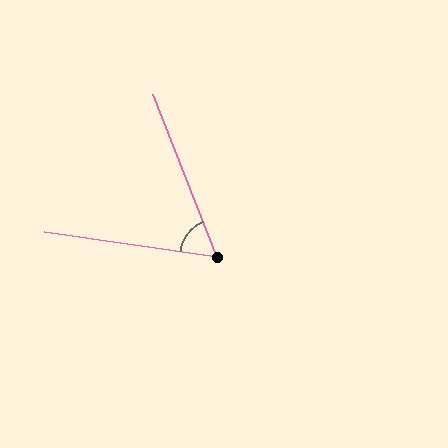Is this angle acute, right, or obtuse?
It is acute.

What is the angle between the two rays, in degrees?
Approximately 61 degrees.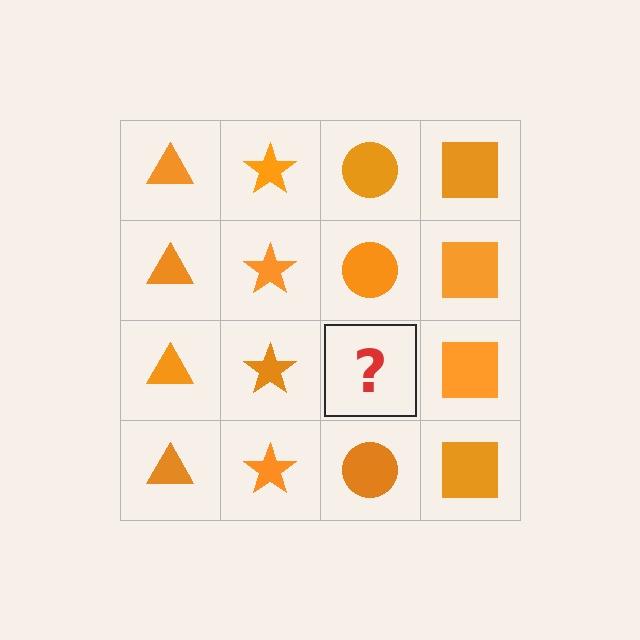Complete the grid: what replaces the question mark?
The question mark should be replaced with an orange circle.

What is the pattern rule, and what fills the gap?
The rule is that each column has a consistent shape. The gap should be filled with an orange circle.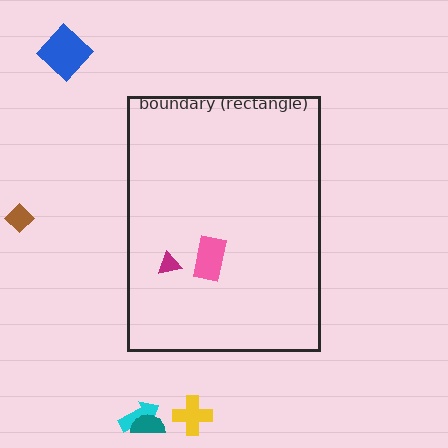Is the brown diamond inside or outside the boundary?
Outside.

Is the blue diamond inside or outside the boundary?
Outside.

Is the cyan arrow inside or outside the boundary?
Outside.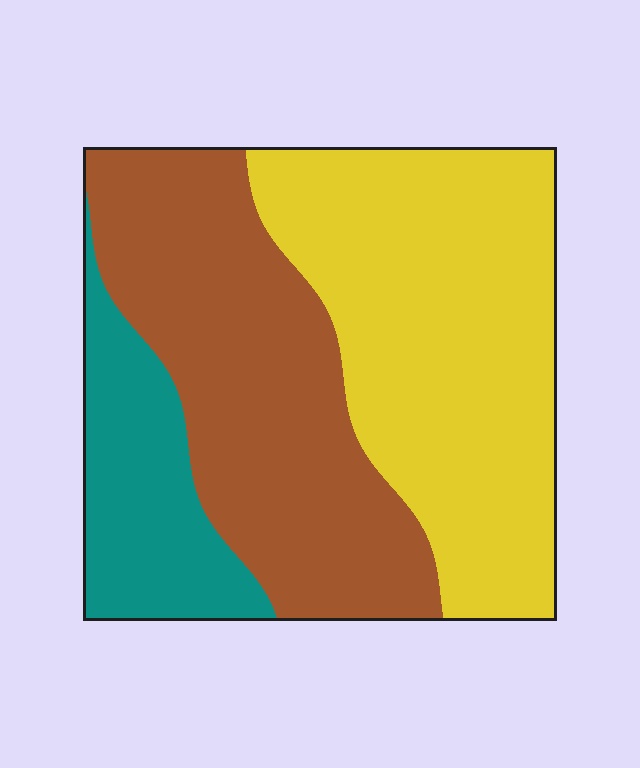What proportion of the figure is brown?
Brown covers around 40% of the figure.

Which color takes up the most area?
Yellow, at roughly 45%.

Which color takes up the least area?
Teal, at roughly 15%.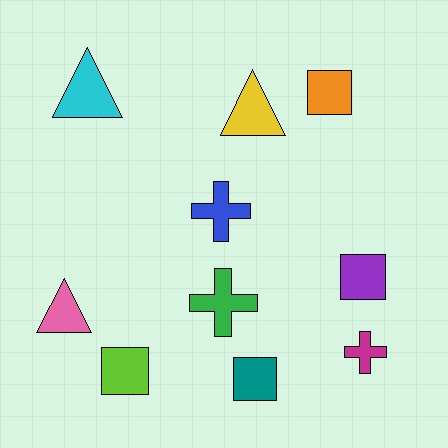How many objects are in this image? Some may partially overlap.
There are 10 objects.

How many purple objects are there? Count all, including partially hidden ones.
There is 1 purple object.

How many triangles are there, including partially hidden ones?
There are 3 triangles.